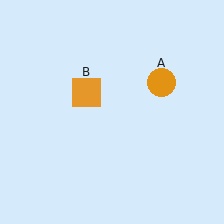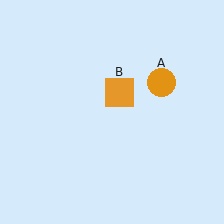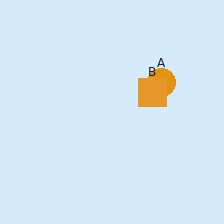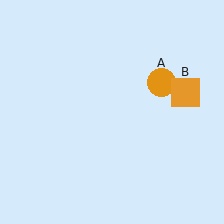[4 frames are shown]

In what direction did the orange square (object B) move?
The orange square (object B) moved right.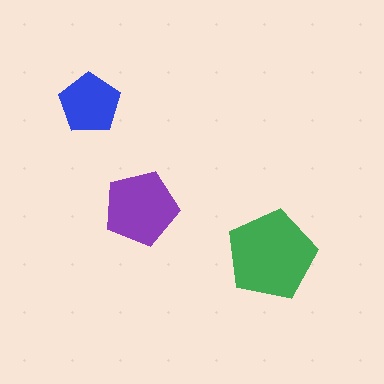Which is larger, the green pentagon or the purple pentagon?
The green one.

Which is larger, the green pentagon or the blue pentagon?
The green one.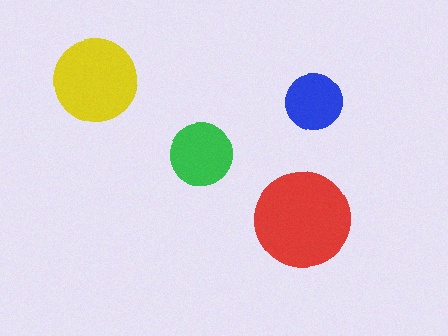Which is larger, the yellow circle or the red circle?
The red one.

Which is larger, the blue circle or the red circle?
The red one.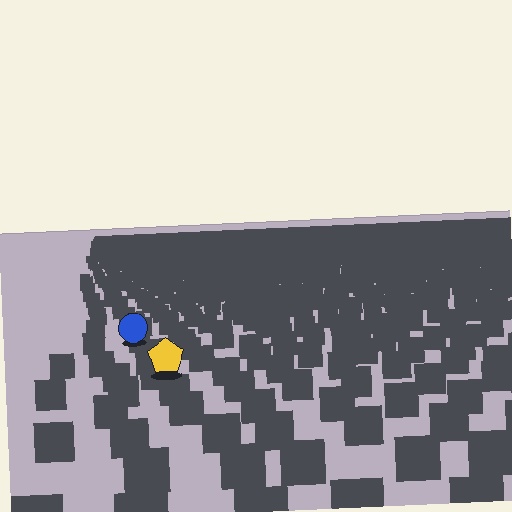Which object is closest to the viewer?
The yellow pentagon is closest. The texture marks near it are larger and more spread out.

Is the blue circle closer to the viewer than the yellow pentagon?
No. The yellow pentagon is closer — you can tell from the texture gradient: the ground texture is coarser near it.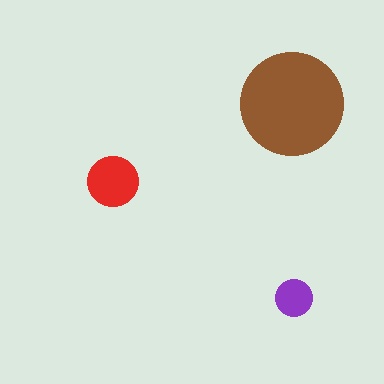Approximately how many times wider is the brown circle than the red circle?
About 2 times wider.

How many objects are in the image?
There are 3 objects in the image.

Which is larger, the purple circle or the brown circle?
The brown one.